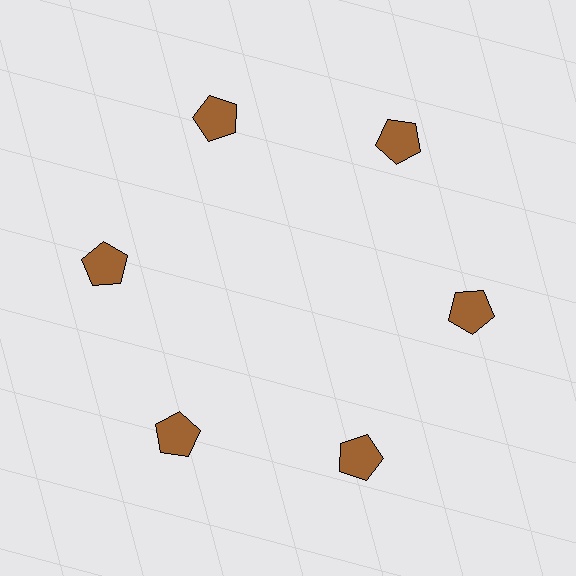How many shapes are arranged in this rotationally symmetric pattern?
There are 6 shapes, arranged in 6 groups of 1.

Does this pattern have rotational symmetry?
Yes, this pattern has 6-fold rotational symmetry. It looks the same after rotating 60 degrees around the center.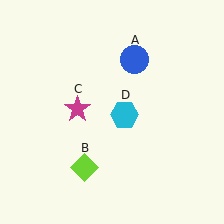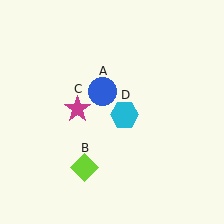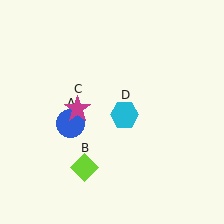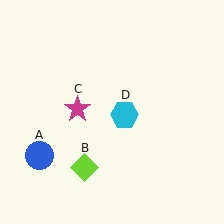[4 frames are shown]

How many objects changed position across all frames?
1 object changed position: blue circle (object A).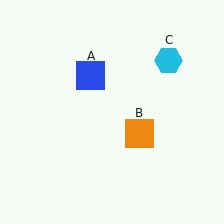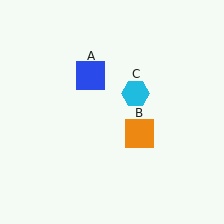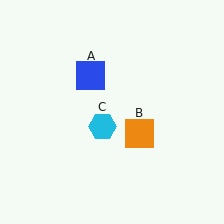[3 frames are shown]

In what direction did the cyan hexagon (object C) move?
The cyan hexagon (object C) moved down and to the left.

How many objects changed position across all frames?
1 object changed position: cyan hexagon (object C).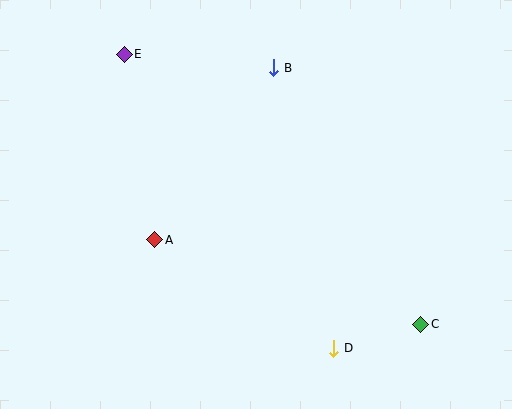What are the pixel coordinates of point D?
Point D is at (334, 348).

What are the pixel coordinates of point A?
Point A is at (155, 240).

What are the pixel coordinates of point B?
Point B is at (274, 68).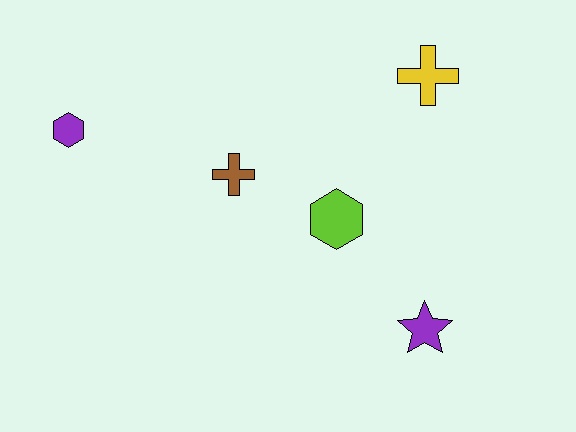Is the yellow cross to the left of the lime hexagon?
No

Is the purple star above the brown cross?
No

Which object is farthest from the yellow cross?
The purple hexagon is farthest from the yellow cross.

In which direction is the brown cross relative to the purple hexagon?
The brown cross is to the right of the purple hexagon.